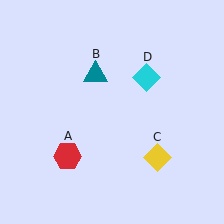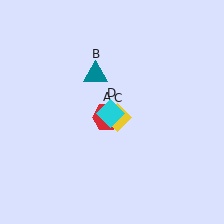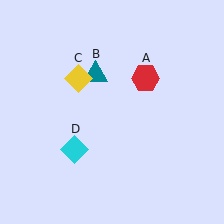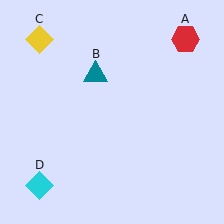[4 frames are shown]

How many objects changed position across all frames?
3 objects changed position: red hexagon (object A), yellow diamond (object C), cyan diamond (object D).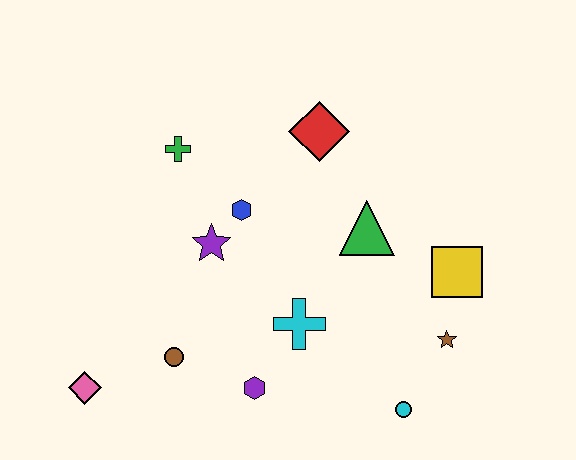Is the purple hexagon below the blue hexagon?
Yes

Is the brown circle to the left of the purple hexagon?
Yes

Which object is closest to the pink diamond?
The brown circle is closest to the pink diamond.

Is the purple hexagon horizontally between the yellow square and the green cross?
Yes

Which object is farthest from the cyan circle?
The green cross is farthest from the cyan circle.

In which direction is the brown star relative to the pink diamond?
The brown star is to the right of the pink diamond.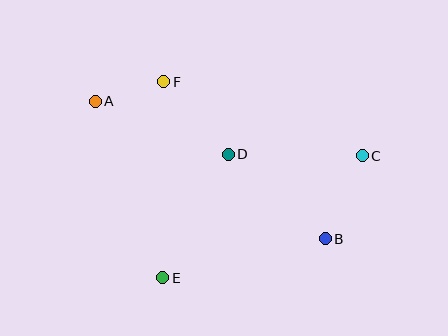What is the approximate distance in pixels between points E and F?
The distance between E and F is approximately 196 pixels.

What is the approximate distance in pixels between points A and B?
The distance between A and B is approximately 268 pixels.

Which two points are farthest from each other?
Points A and C are farthest from each other.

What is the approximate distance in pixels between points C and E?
The distance between C and E is approximately 234 pixels.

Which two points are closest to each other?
Points A and F are closest to each other.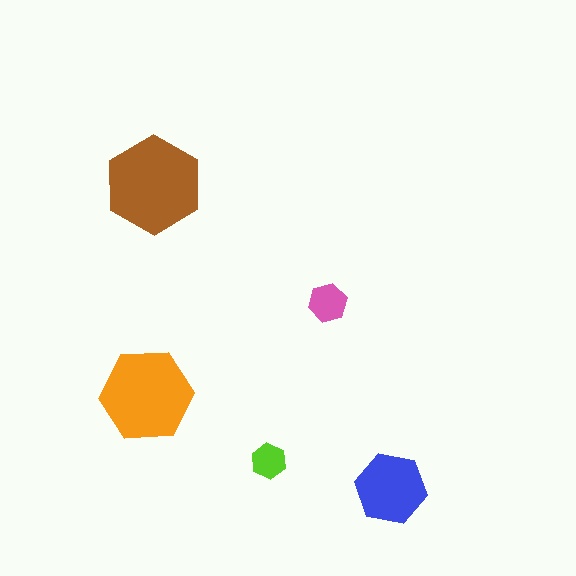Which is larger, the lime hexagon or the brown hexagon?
The brown one.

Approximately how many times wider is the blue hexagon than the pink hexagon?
About 2 times wider.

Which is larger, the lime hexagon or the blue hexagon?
The blue one.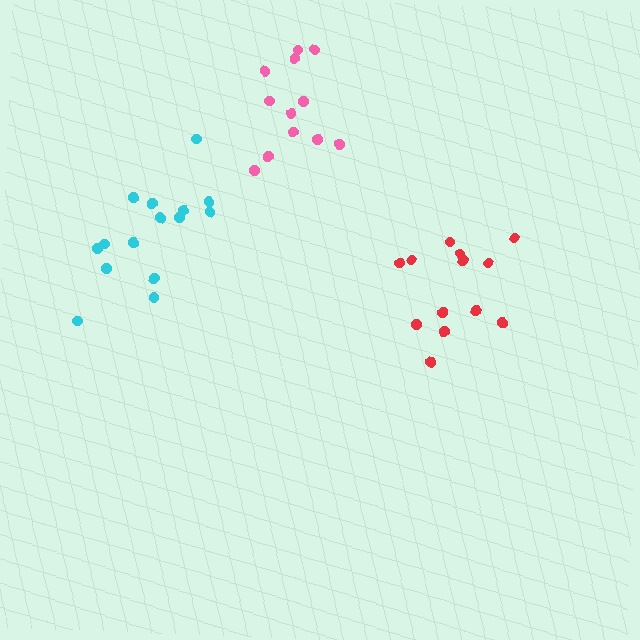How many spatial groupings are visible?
There are 3 spatial groupings.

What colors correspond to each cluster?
The clusters are colored: red, pink, cyan.